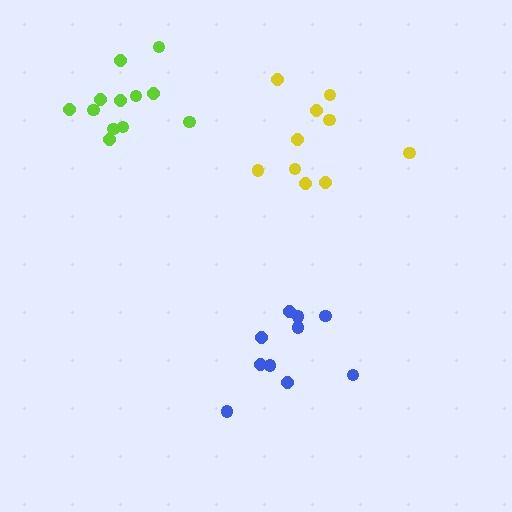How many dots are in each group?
Group 1: 10 dots, Group 2: 10 dots, Group 3: 12 dots (32 total).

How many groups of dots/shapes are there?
There are 3 groups.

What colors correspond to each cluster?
The clusters are colored: yellow, blue, lime.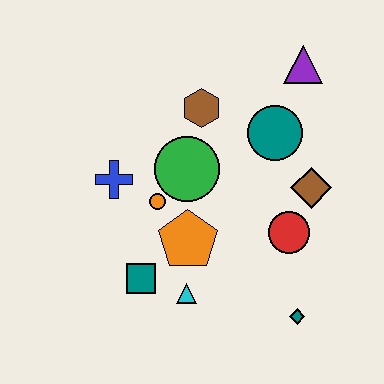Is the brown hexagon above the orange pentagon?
Yes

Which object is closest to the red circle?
The brown diamond is closest to the red circle.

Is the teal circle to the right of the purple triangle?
No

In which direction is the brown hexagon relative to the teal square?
The brown hexagon is above the teal square.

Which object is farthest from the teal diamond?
The purple triangle is farthest from the teal diamond.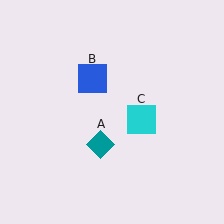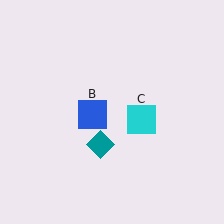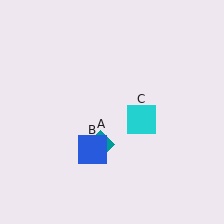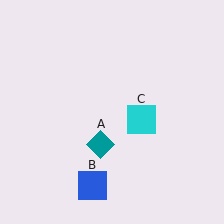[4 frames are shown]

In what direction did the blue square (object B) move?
The blue square (object B) moved down.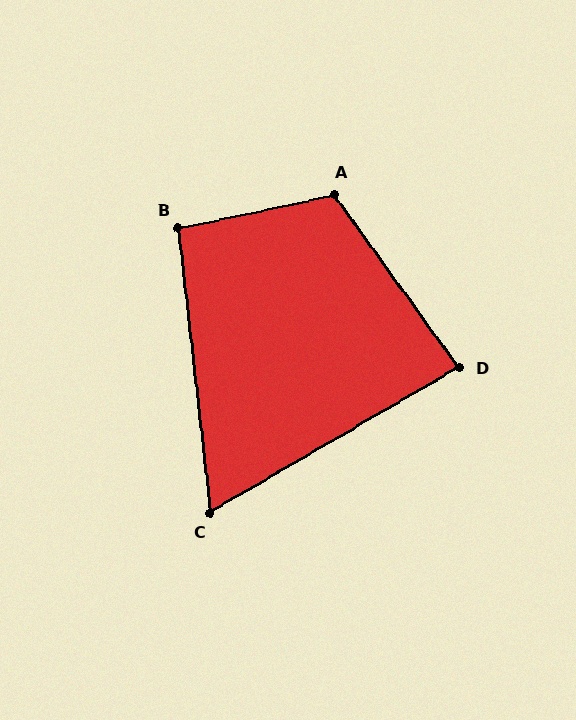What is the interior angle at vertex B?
Approximately 96 degrees (obtuse).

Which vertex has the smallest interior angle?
C, at approximately 66 degrees.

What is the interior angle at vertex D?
Approximately 84 degrees (acute).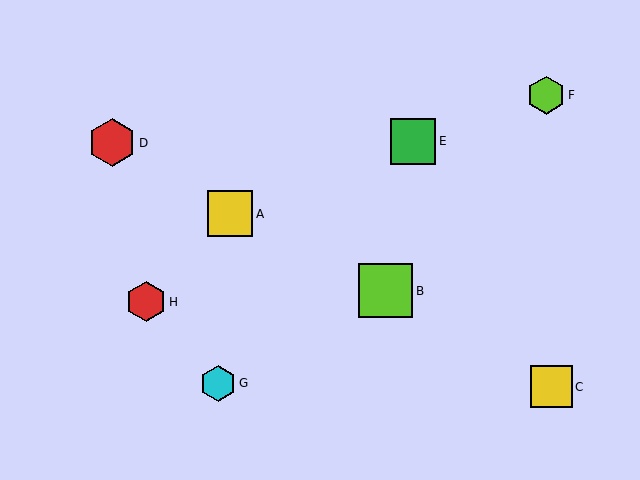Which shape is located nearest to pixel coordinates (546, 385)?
The yellow square (labeled C) at (551, 387) is nearest to that location.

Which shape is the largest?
The lime square (labeled B) is the largest.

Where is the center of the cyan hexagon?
The center of the cyan hexagon is at (218, 383).